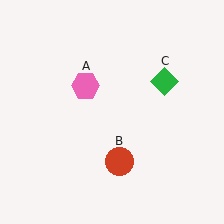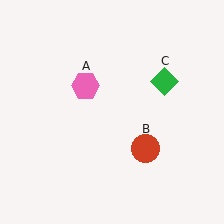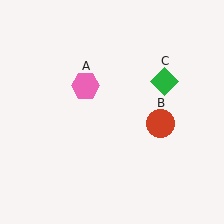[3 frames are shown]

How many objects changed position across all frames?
1 object changed position: red circle (object B).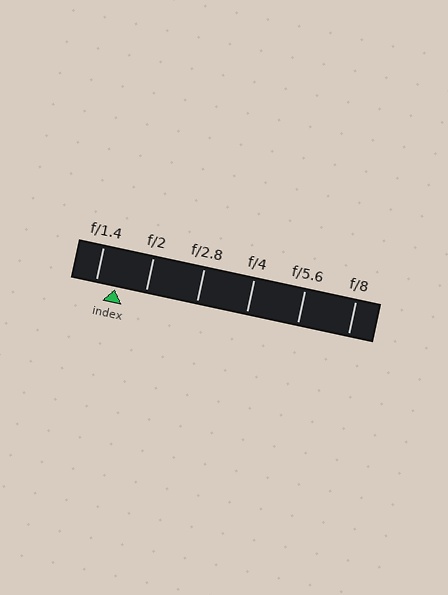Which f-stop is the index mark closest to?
The index mark is closest to f/1.4.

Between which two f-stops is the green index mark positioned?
The index mark is between f/1.4 and f/2.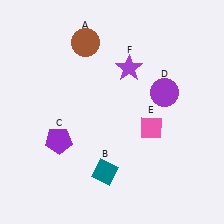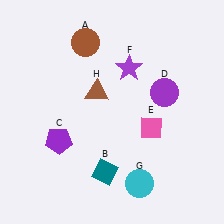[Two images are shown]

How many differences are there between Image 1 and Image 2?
There are 2 differences between the two images.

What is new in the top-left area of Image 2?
A brown triangle (H) was added in the top-left area of Image 2.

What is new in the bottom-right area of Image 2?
A cyan circle (G) was added in the bottom-right area of Image 2.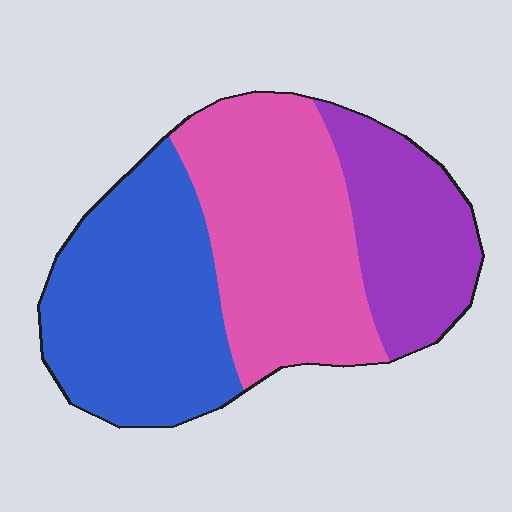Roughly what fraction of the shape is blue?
Blue takes up about three eighths (3/8) of the shape.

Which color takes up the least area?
Purple, at roughly 25%.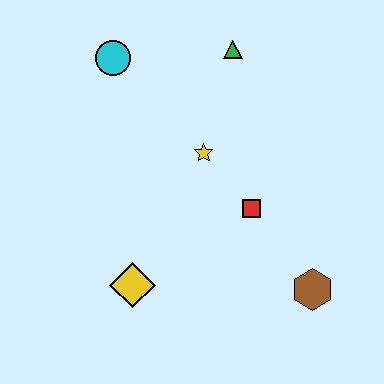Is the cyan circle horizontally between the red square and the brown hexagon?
No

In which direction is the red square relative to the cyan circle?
The red square is below the cyan circle.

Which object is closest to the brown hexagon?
The red square is closest to the brown hexagon.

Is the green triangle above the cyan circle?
Yes